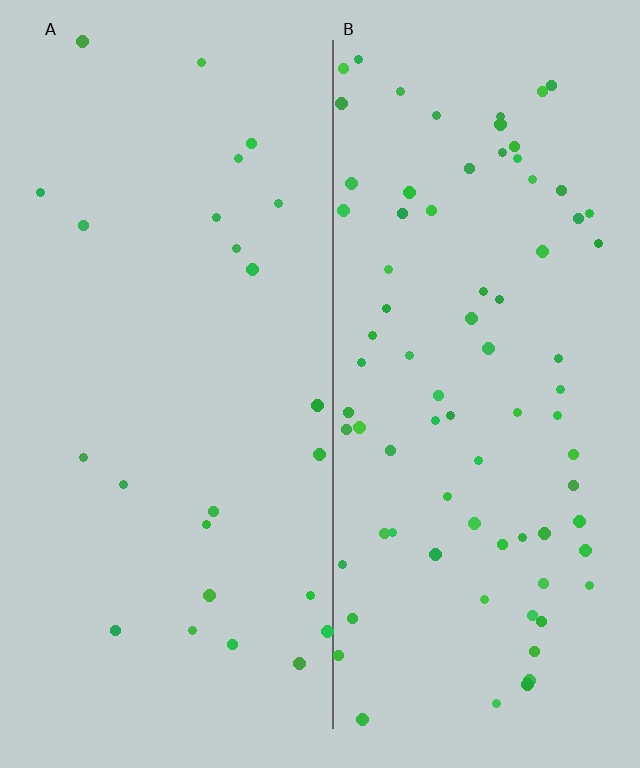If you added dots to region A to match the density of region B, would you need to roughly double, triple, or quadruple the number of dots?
Approximately triple.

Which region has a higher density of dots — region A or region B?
B (the right).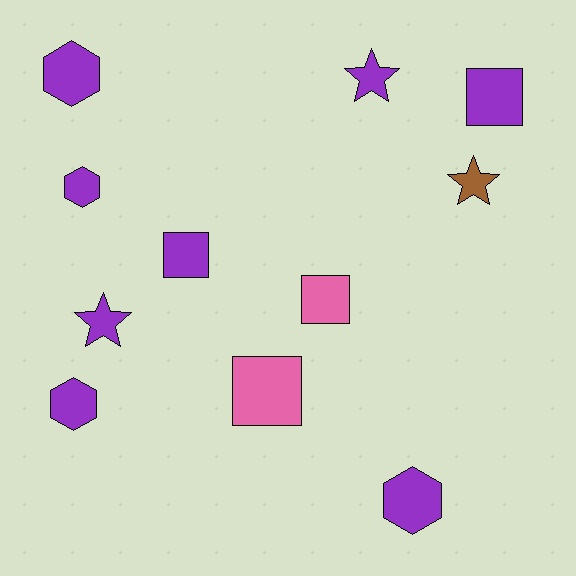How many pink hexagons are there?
There are no pink hexagons.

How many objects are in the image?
There are 11 objects.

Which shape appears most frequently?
Hexagon, with 4 objects.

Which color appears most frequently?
Purple, with 8 objects.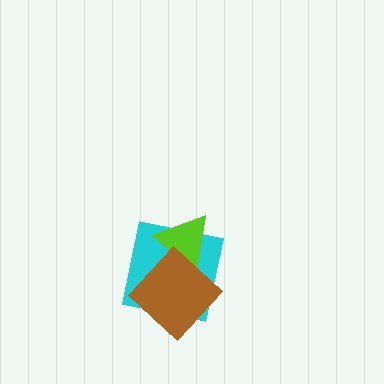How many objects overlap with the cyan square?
2 objects overlap with the cyan square.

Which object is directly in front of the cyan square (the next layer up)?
The lime triangle is directly in front of the cyan square.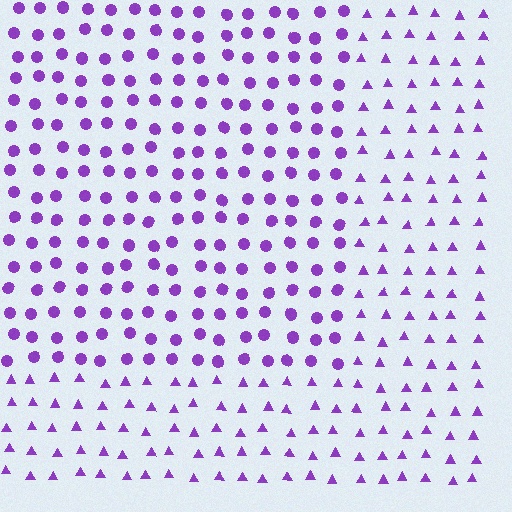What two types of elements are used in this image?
The image uses circles inside the rectangle region and triangles outside it.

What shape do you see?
I see a rectangle.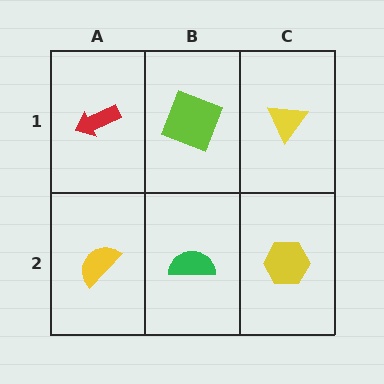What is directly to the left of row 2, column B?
A yellow semicircle.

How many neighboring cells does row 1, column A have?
2.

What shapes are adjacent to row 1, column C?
A yellow hexagon (row 2, column C), a lime square (row 1, column B).